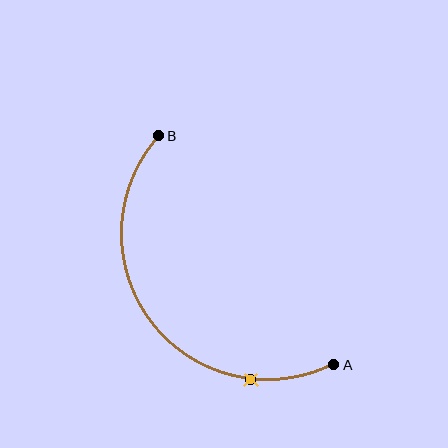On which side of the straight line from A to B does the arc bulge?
The arc bulges below and to the left of the straight line connecting A and B.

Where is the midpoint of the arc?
The arc midpoint is the point on the curve farthest from the straight line joining A and B. It sits below and to the left of that line.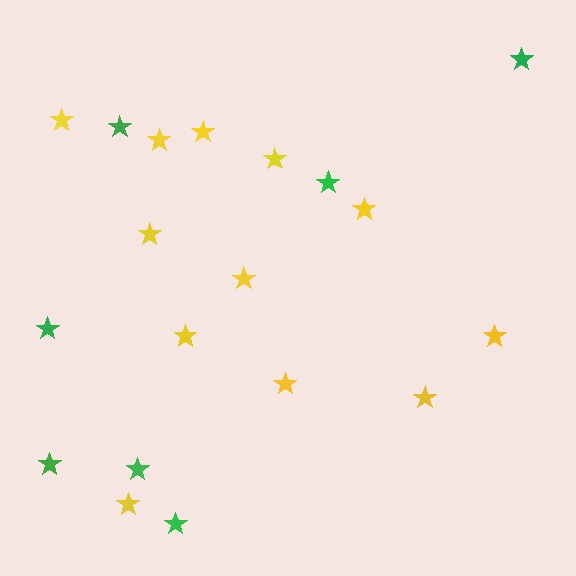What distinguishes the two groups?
There are 2 groups: one group of yellow stars (12) and one group of green stars (7).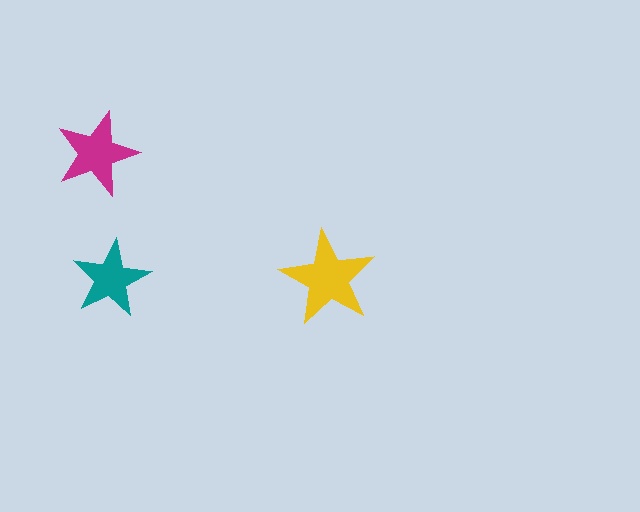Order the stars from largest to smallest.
the yellow one, the magenta one, the teal one.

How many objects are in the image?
There are 3 objects in the image.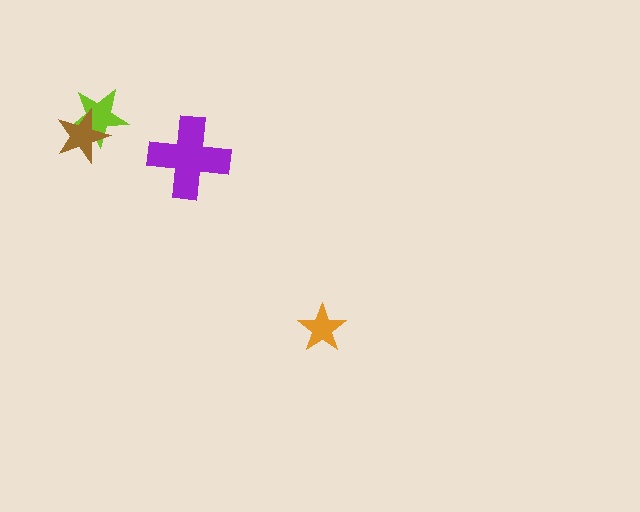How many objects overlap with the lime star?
1 object overlaps with the lime star.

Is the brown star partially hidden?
No, no other shape covers it.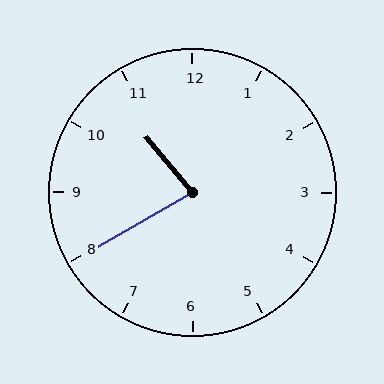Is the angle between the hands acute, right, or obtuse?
It is acute.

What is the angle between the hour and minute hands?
Approximately 80 degrees.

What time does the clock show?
10:40.